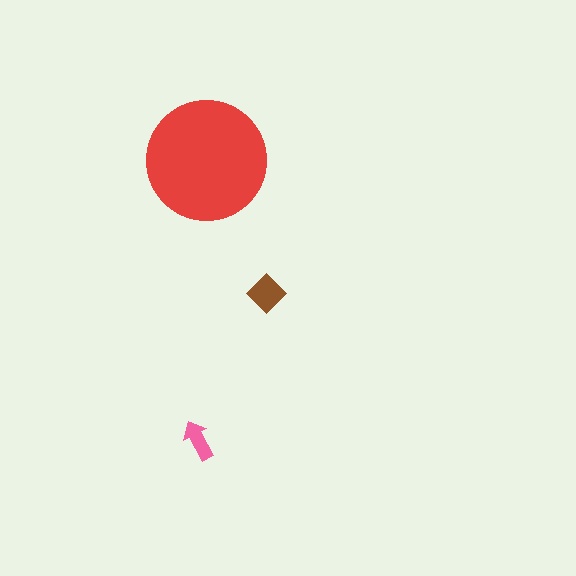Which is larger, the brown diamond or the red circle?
The red circle.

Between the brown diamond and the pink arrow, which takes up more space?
The brown diamond.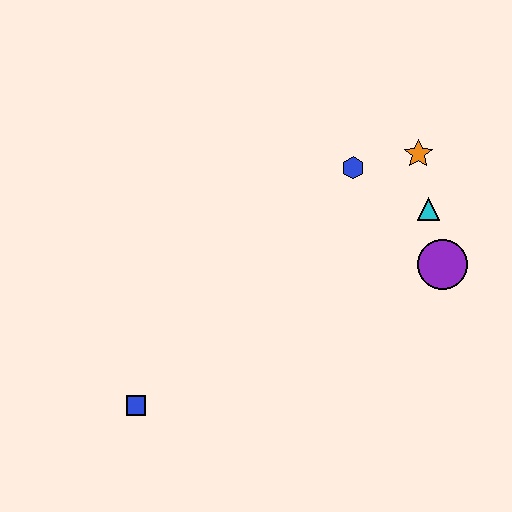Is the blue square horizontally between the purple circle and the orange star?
No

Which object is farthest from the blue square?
The orange star is farthest from the blue square.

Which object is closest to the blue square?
The blue hexagon is closest to the blue square.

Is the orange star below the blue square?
No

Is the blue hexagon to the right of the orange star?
No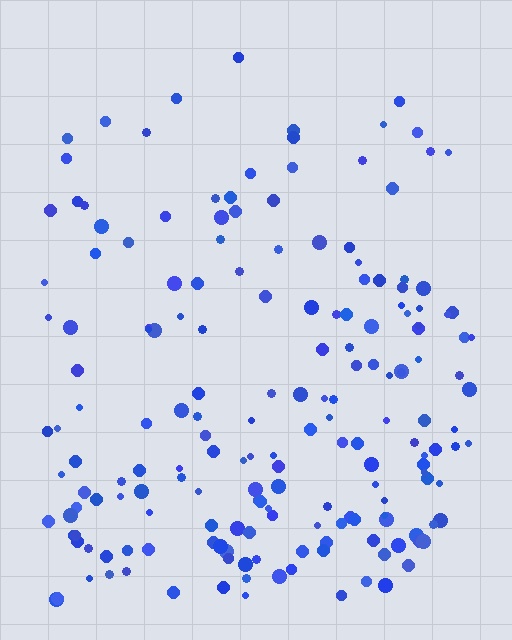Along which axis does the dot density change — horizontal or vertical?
Vertical.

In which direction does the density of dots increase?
From top to bottom, with the bottom side densest.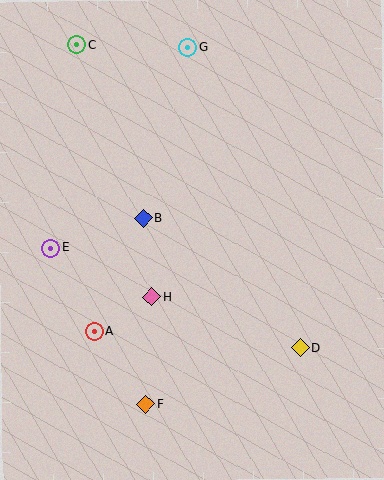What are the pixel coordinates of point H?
Point H is at (151, 297).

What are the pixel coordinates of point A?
Point A is at (94, 332).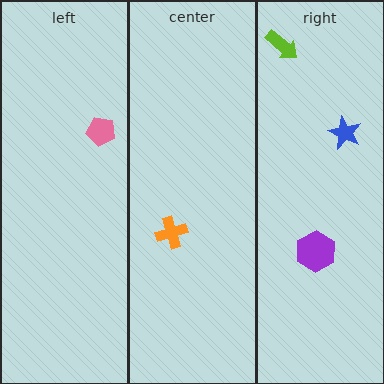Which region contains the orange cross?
The center region.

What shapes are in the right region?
The purple hexagon, the blue star, the lime arrow.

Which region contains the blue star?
The right region.